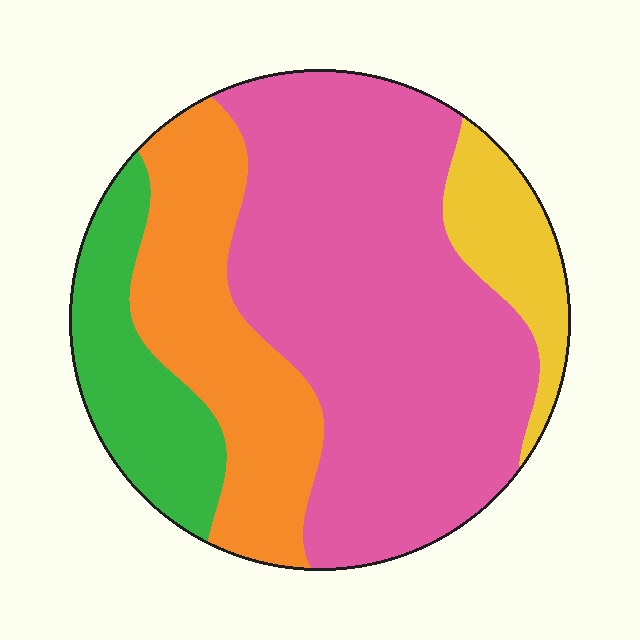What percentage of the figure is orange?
Orange covers 23% of the figure.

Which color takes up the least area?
Yellow, at roughly 10%.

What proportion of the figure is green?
Green takes up less than a sixth of the figure.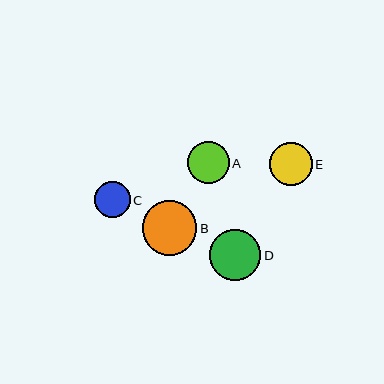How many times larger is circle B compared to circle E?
Circle B is approximately 1.3 times the size of circle E.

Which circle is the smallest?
Circle C is the smallest with a size of approximately 35 pixels.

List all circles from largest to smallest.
From largest to smallest: B, D, E, A, C.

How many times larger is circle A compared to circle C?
Circle A is approximately 1.2 times the size of circle C.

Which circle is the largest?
Circle B is the largest with a size of approximately 54 pixels.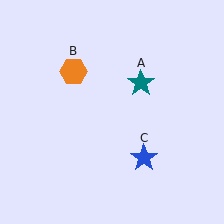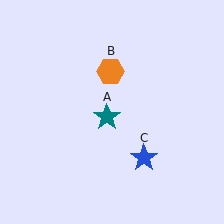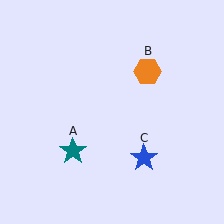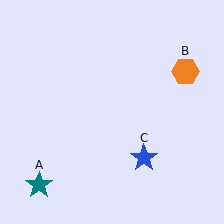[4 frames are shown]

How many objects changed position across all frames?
2 objects changed position: teal star (object A), orange hexagon (object B).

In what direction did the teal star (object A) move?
The teal star (object A) moved down and to the left.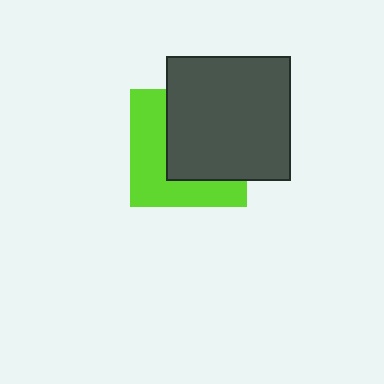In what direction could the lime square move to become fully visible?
The lime square could move toward the lower-left. That would shift it out from behind the dark gray square entirely.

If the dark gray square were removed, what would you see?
You would see the complete lime square.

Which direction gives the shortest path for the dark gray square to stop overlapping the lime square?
Moving toward the upper-right gives the shortest separation.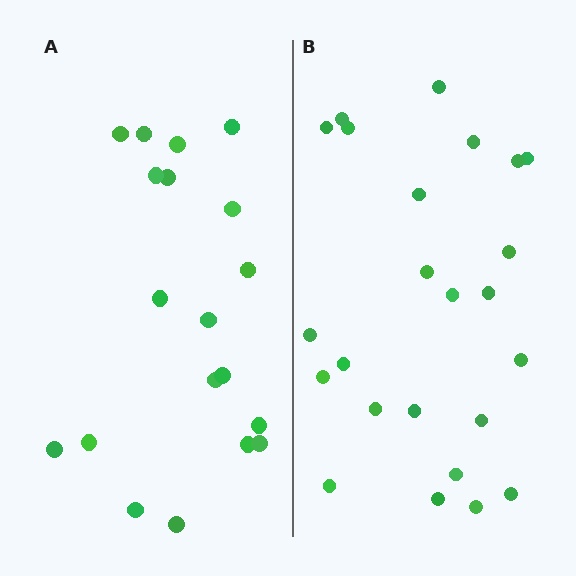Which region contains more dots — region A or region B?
Region B (the right region) has more dots.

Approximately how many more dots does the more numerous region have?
Region B has about 5 more dots than region A.